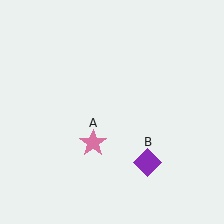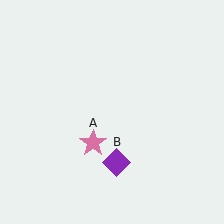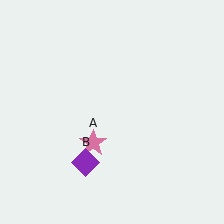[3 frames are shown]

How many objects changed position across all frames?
1 object changed position: purple diamond (object B).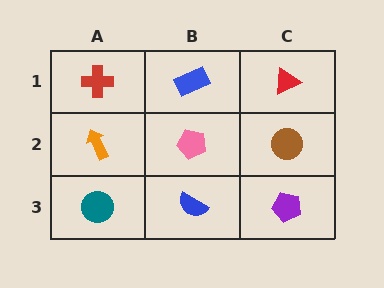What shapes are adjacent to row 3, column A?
An orange arrow (row 2, column A), a blue semicircle (row 3, column B).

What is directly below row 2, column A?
A teal circle.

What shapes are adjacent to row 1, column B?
A pink pentagon (row 2, column B), a red cross (row 1, column A), a red triangle (row 1, column C).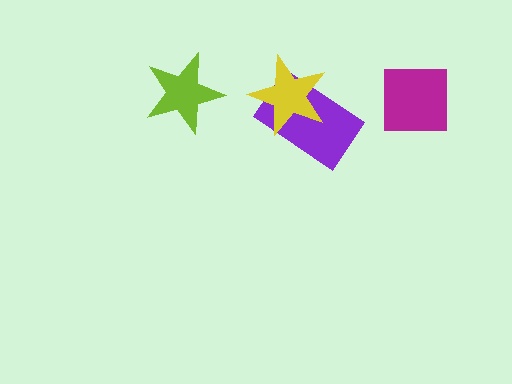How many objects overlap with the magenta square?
0 objects overlap with the magenta square.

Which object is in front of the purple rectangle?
The yellow star is in front of the purple rectangle.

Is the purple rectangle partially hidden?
Yes, it is partially covered by another shape.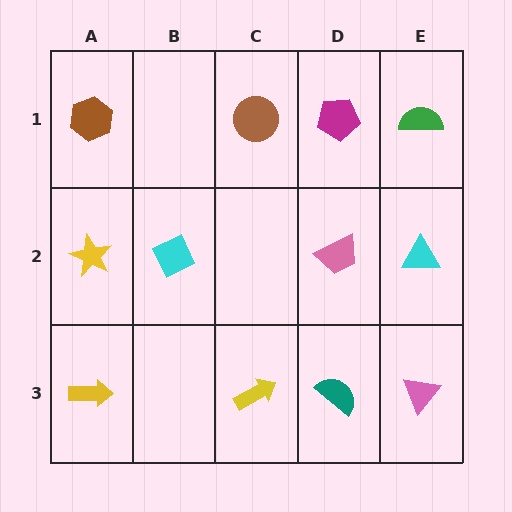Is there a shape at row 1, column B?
No, that cell is empty.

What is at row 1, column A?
A brown hexagon.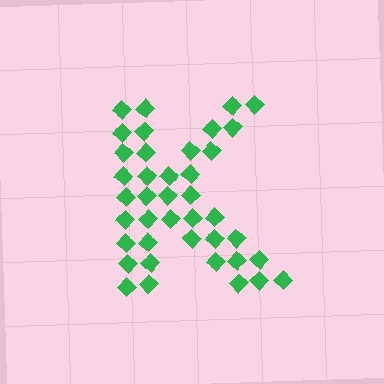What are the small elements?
The small elements are diamonds.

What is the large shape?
The large shape is the letter K.